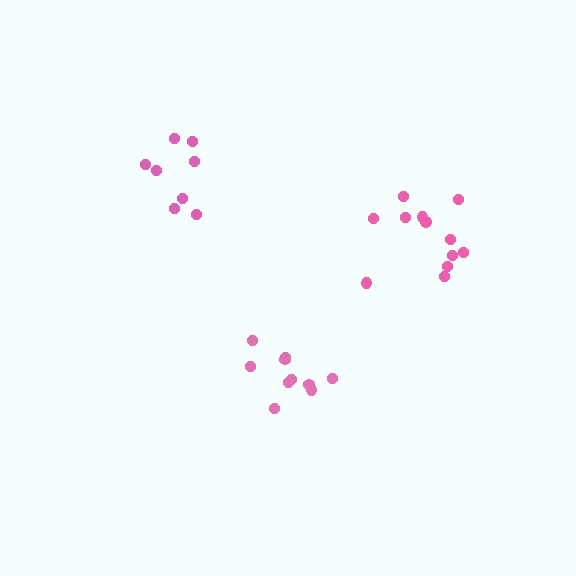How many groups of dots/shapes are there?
There are 3 groups.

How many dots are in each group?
Group 1: 10 dots, Group 2: 8 dots, Group 3: 12 dots (30 total).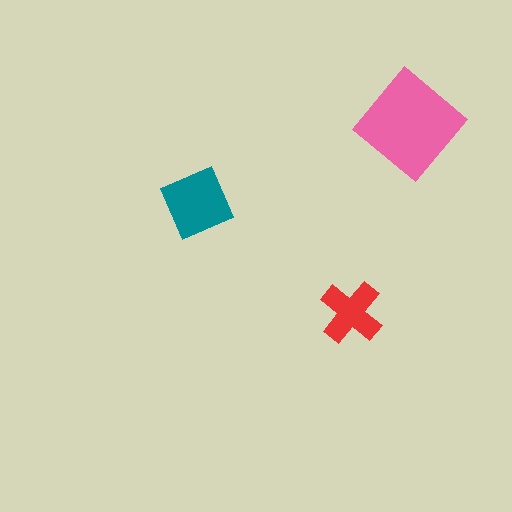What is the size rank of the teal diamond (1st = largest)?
2nd.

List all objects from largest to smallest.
The pink diamond, the teal diamond, the red cross.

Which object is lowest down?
The red cross is bottommost.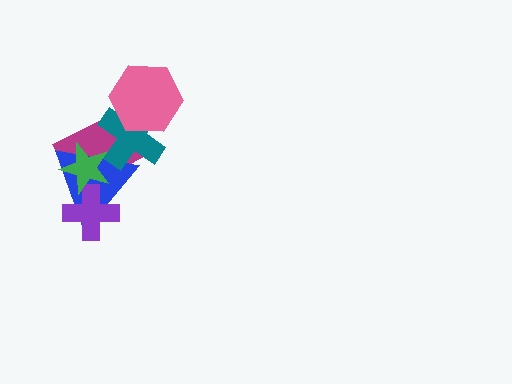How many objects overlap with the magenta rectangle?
4 objects overlap with the magenta rectangle.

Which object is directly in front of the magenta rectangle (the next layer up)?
The blue triangle is directly in front of the magenta rectangle.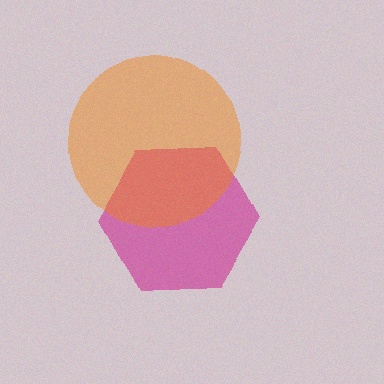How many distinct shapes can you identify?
There are 2 distinct shapes: a magenta hexagon, an orange circle.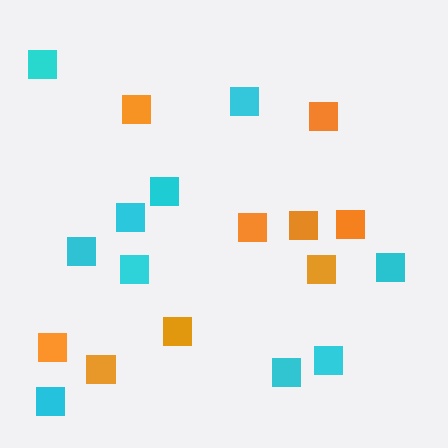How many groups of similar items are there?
There are 2 groups: one group of orange squares (9) and one group of cyan squares (10).